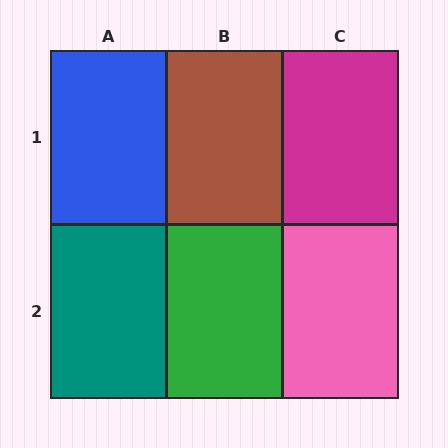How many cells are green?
1 cell is green.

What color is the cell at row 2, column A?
Teal.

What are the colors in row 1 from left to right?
Blue, brown, magenta.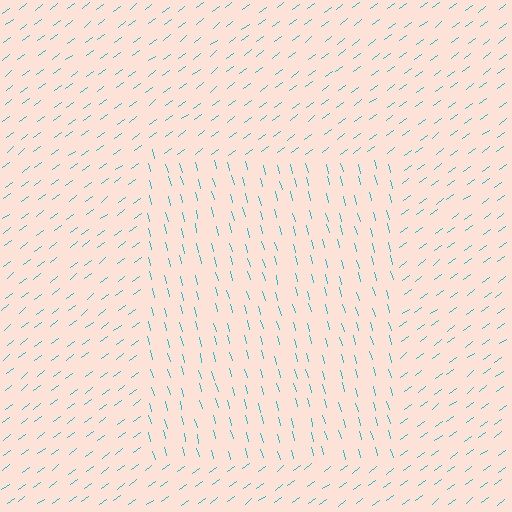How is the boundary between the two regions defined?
The boundary is defined purely by a change in line orientation (approximately 69 degrees difference). All lines are the same color and thickness.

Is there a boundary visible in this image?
Yes, there is a texture boundary formed by a change in line orientation.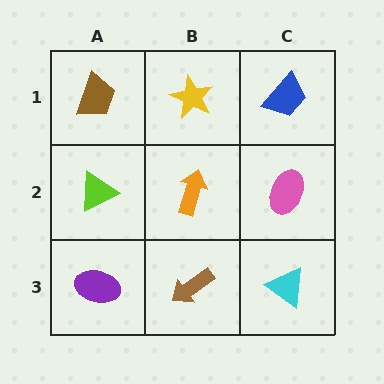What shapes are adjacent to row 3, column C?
A pink ellipse (row 2, column C), a brown arrow (row 3, column B).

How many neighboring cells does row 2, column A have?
3.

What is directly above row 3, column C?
A pink ellipse.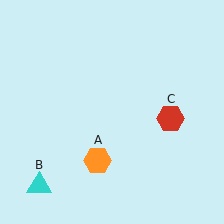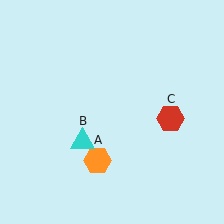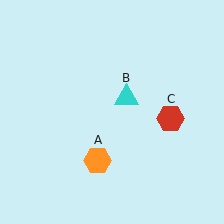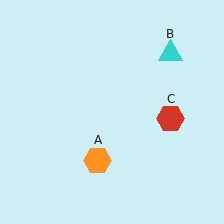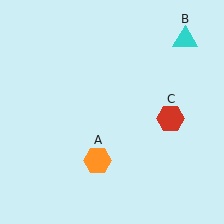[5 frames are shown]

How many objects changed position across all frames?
1 object changed position: cyan triangle (object B).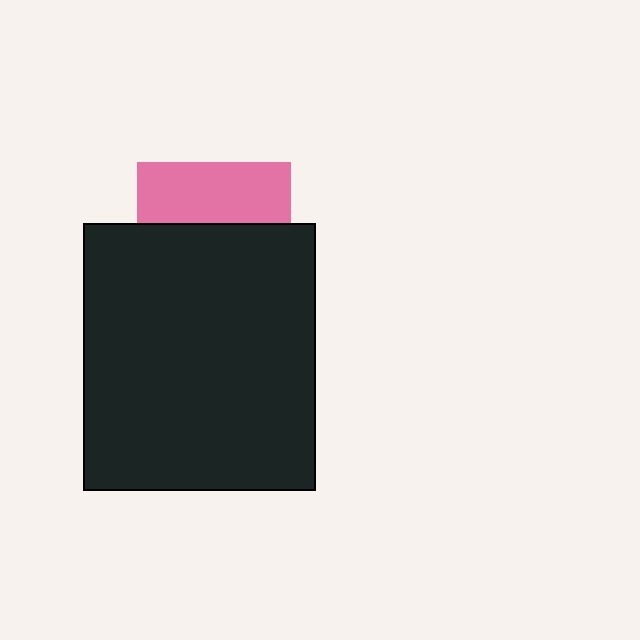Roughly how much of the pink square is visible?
A small part of it is visible (roughly 40%).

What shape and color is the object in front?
The object in front is a black rectangle.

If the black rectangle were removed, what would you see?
You would see the complete pink square.